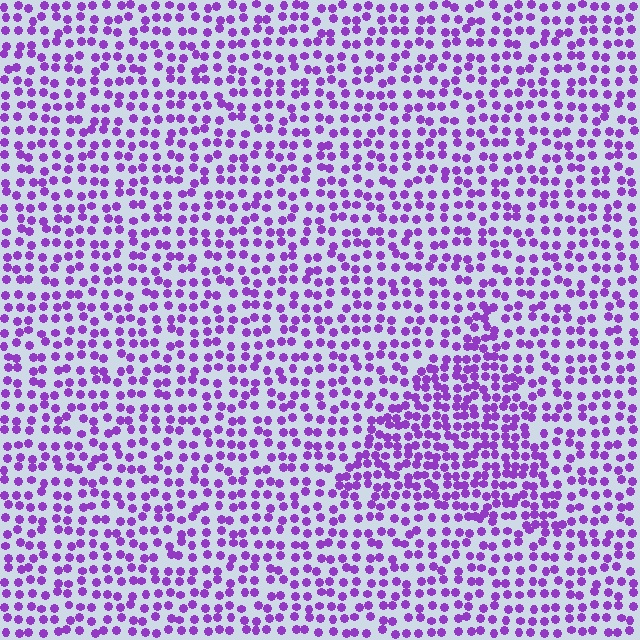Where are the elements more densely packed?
The elements are more densely packed inside the triangle boundary.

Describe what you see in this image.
The image contains small purple elements arranged at two different densities. A triangle-shaped region is visible where the elements are more densely packed than the surrounding area.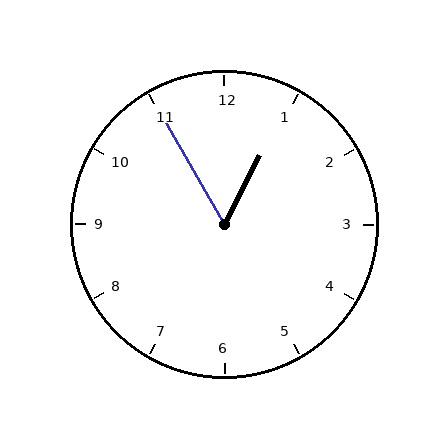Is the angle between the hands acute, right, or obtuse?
It is acute.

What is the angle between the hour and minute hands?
Approximately 58 degrees.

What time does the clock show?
12:55.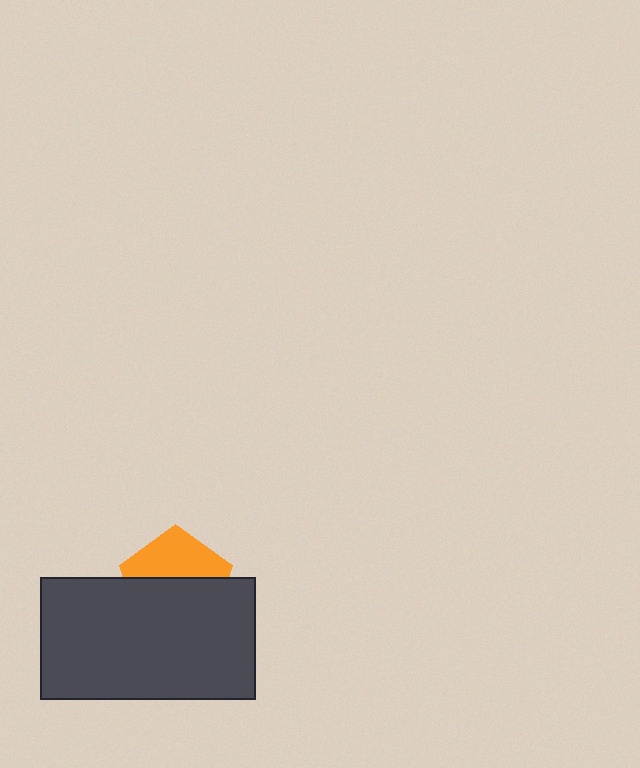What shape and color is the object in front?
The object in front is a dark gray rectangle.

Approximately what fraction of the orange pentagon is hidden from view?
Roughly 58% of the orange pentagon is hidden behind the dark gray rectangle.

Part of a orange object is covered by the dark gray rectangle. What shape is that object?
It is a pentagon.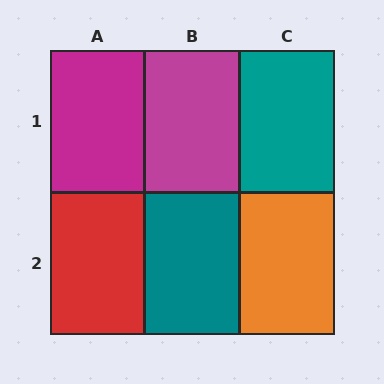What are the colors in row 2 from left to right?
Red, teal, orange.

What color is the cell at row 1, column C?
Teal.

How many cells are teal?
2 cells are teal.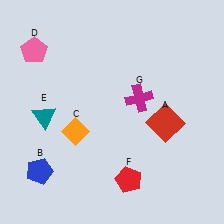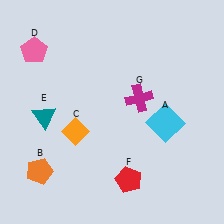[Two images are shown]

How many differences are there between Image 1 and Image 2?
There are 2 differences between the two images.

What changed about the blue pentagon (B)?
In Image 1, B is blue. In Image 2, it changed to orange.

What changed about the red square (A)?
In Image 1, A is red. In Image 2, it changed to cyan.